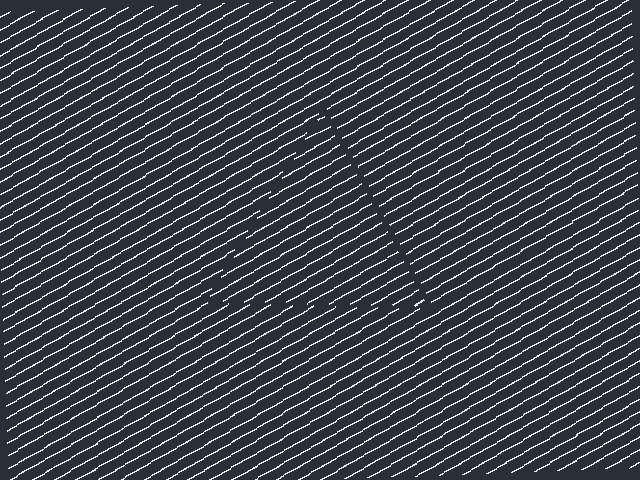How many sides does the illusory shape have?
3 sides — the line-ends trace a triangle.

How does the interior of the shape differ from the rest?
The interior of the shape contains the same grating, shifted by half a period — the contour is defined by the phase discontinuity where line-ends from the inner and outer gratings abut.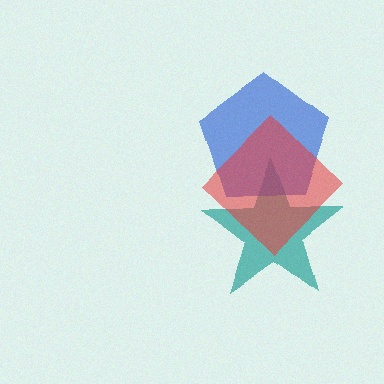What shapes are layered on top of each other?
The layered shapes are: a teal star, a blue pentagon, a red diamond.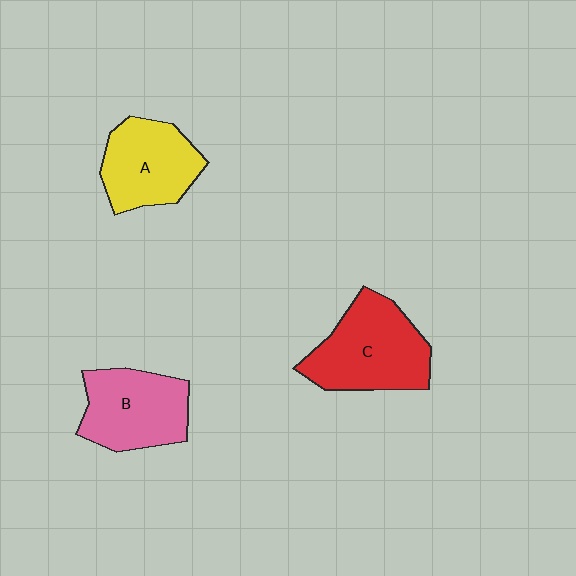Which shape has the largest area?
Shape C (red).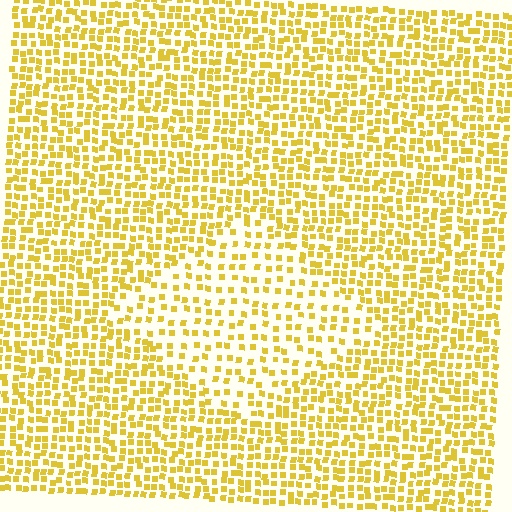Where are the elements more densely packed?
The elements are more densely packed outside the diamond boundary.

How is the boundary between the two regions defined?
The boundary is defined by a change in element density (approximately 1.8x ratio). All elements are the same color, size, and shape.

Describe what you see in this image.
The image contains small yellow elements arranged at two different densities. A diamond-shaped region is visible where the elements are less densely packed than the surrounding area.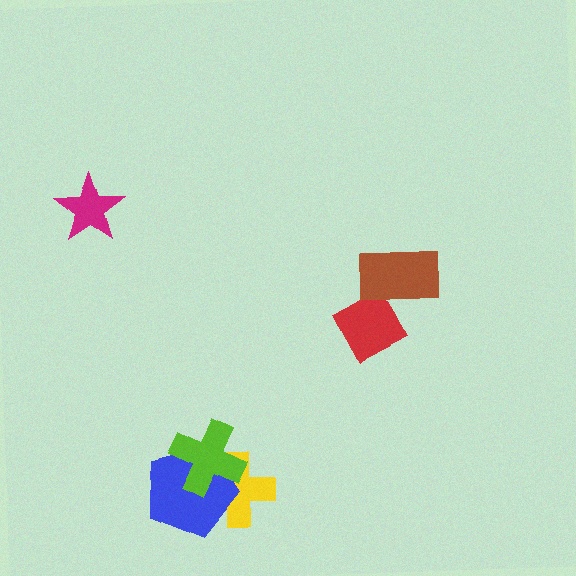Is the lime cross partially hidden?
No, no other shape covers it.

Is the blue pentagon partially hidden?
Yes, it is partially covered by another shape.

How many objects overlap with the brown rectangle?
1 object overlaps with the brown rectangle.